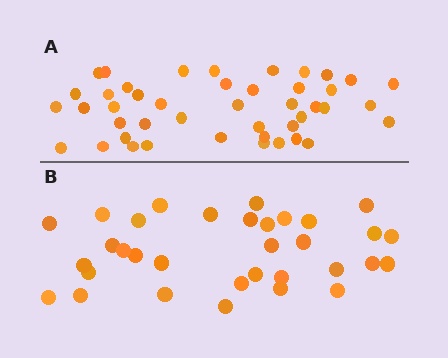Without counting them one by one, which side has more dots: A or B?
Region A (the top region) has more dots.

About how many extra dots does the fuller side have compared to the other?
Region A has roughly 12 or so more dots than region B.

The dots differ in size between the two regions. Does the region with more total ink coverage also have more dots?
No. Region B has more total ink coverage because its dots are larger, but region A actually contains more individual dots. Total area can be misleading — the number of items is what matters here.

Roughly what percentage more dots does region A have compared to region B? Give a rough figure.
About 35% more.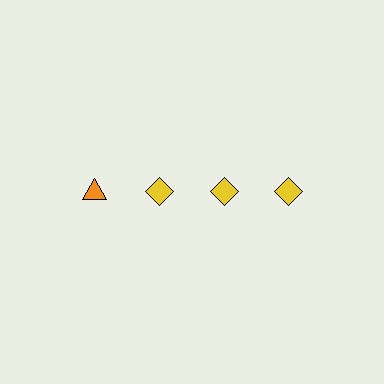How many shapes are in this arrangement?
There are 4 shapes arranged in a grid pattern.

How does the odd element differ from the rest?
It differs in both color (orange instead of yellow) and shape (triangle instead of diamond).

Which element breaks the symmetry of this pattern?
The orange triangle in the top row, leftmost column breaks the symmetry. All other shapes are yellow diamonds.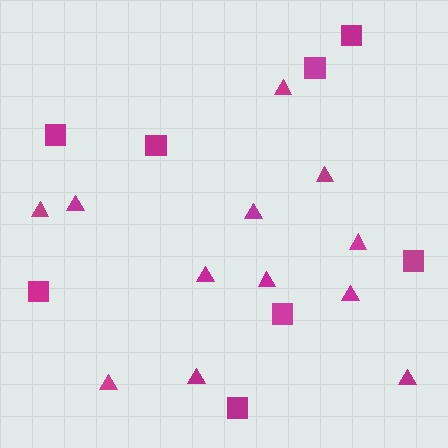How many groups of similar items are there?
There are 2 groups: one group of squares (8) and one group of triangles (12).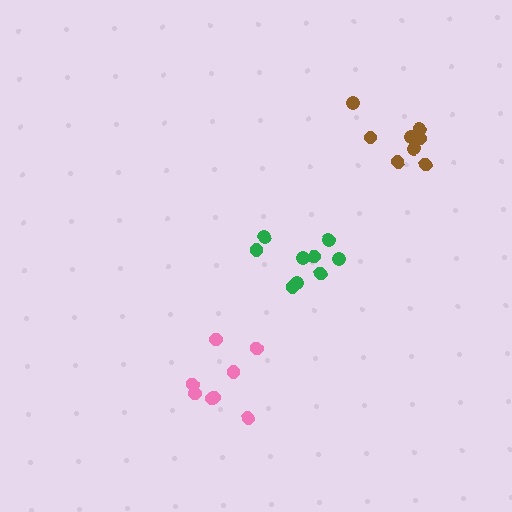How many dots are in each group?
Group 1: 9 dots, Group 2: 8 dots, Group 3: 8 dots (25 total).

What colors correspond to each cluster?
The clusters are colored: green, brown, pink.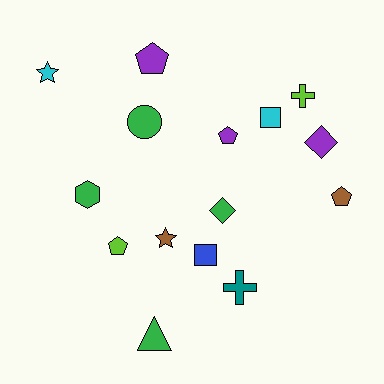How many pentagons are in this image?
There are 4 pentagons.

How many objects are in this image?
There are 15 objects.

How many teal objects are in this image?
There is 1 teal object.